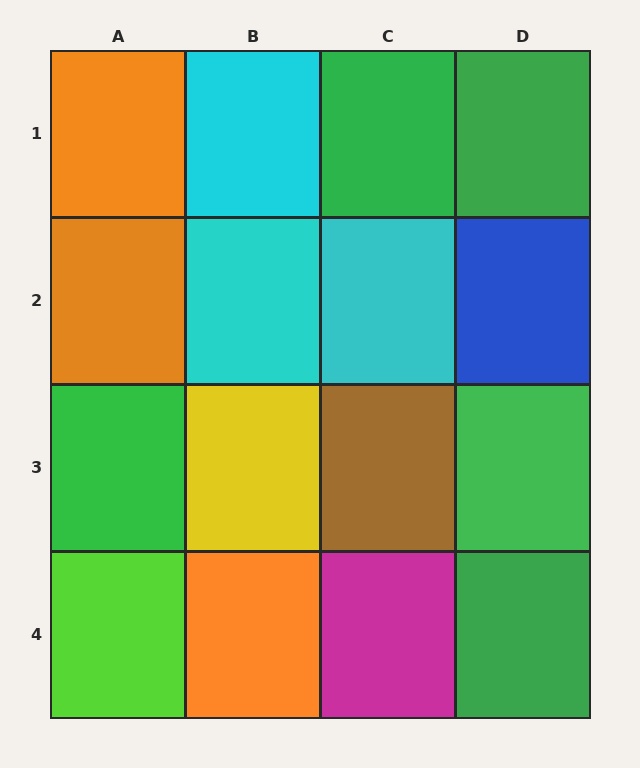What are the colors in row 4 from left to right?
Lime, orange, magenta, green.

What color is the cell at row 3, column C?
Brown.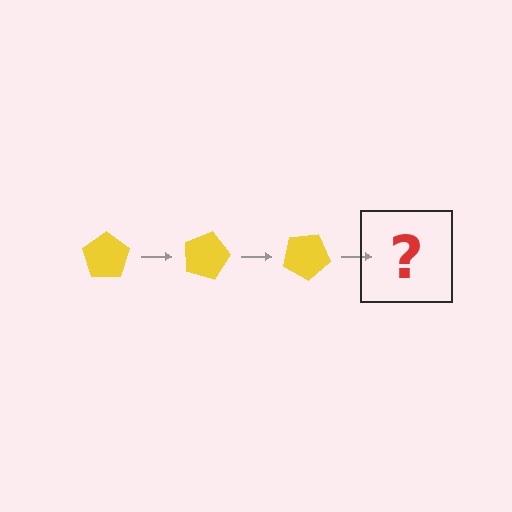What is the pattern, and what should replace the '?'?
The pattern is that the pentagon rotates 15 degrees each step. The '?' should be a yellow pentagon rotated 45 degrees.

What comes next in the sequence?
The next element should be a yellow pentagon rotated 45 degrees.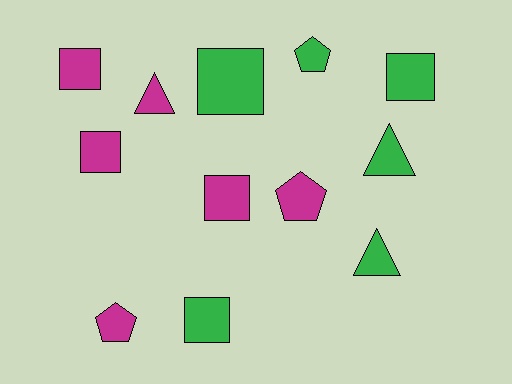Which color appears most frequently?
Magenta, with 6 objects.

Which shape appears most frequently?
Square, with 6 objects.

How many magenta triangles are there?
There is 1 magenta triangle.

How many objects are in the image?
There are 12 objects.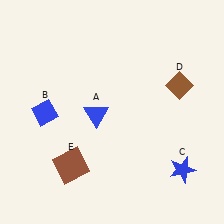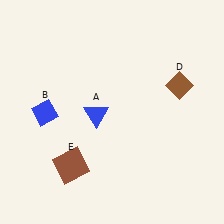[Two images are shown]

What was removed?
The blue star (C) was removed in Image 2.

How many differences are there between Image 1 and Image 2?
There is 1 difference between the two images.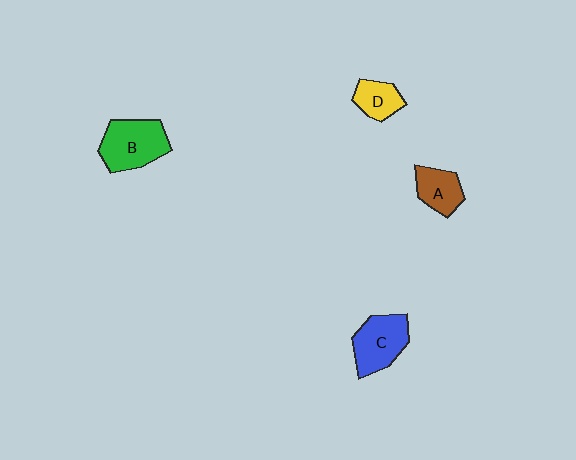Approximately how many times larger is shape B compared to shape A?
Approximately 1.7 times.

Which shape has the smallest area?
Shape D (yellow).